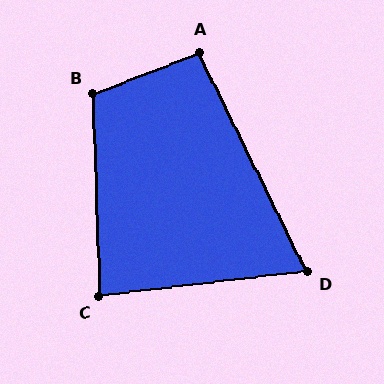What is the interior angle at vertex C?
Approximately 85 degrees (approximately right).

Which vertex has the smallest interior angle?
D, at approximately 71 degrees.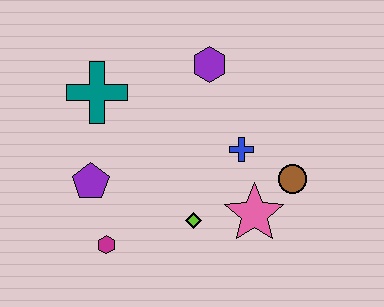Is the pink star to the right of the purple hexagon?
Yes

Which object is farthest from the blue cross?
The magenta hexagon is farthest from the blue cross.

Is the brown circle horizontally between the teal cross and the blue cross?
No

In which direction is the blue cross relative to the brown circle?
The blue cross is to the left of the brown circle.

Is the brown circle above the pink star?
Yes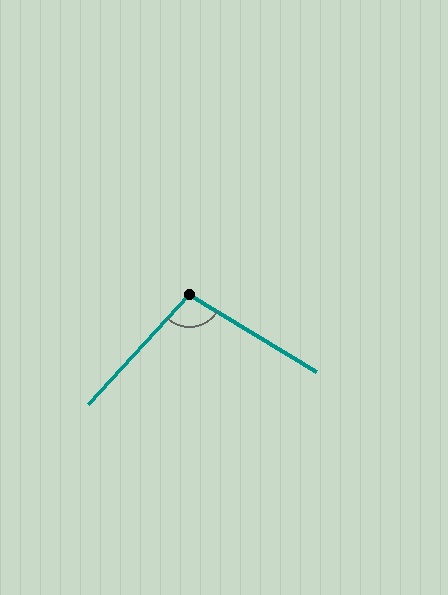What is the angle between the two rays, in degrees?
Approximately 101 degrees.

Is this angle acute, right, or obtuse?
It is obtuse.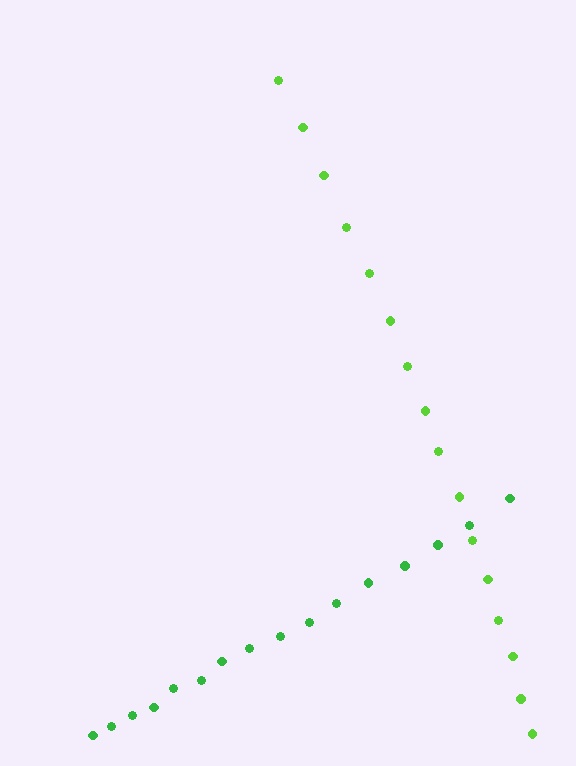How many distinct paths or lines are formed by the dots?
There are 2 distinct paths.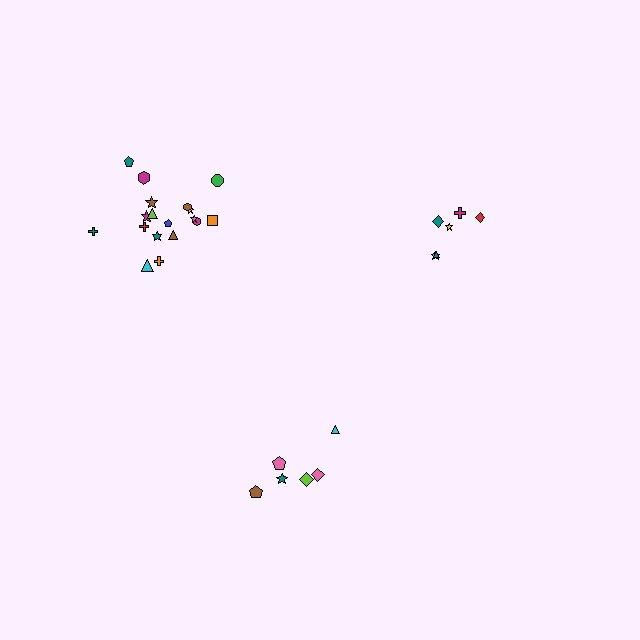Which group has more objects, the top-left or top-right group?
The top-left group.